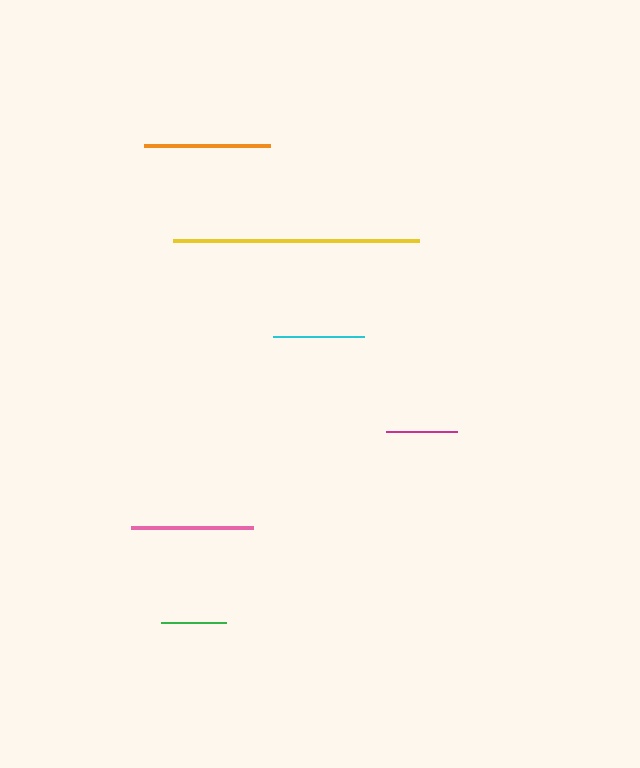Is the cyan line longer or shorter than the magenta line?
The cyan line is longer than the magenta line.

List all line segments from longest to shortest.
From longest to shortest: yellow, orange, pink, cyan, magenta, green.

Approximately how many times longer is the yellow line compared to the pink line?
The yellow line is approximately 2.0 times the length of the pink line.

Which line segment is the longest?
The yellow line is the longest at approximately 247 pixels.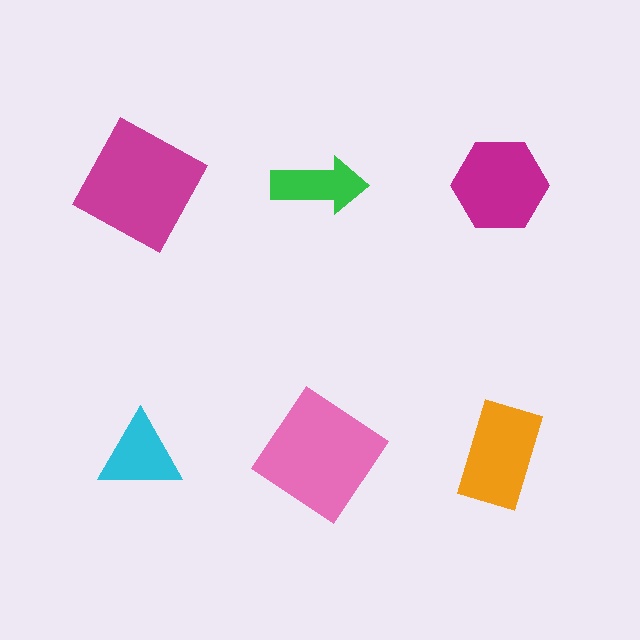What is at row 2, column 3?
An orange rectangle.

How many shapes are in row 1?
3 shapes.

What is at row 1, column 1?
A magenta square.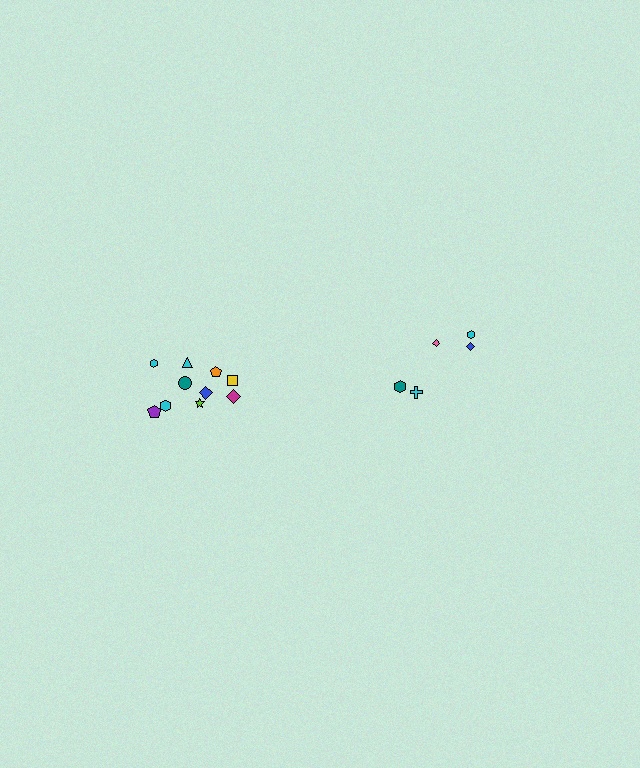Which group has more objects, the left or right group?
The left group.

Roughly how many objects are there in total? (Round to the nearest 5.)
Roughly 15 objects in total.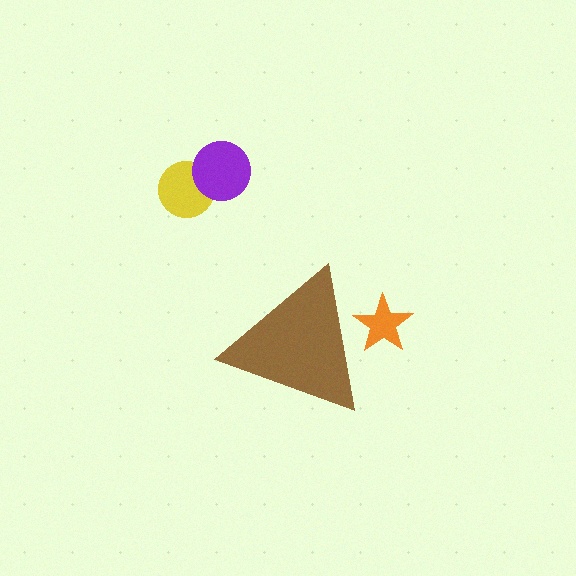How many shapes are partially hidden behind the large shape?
1 shape is partially hidden.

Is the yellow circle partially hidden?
No, the yellow circle is fully visible.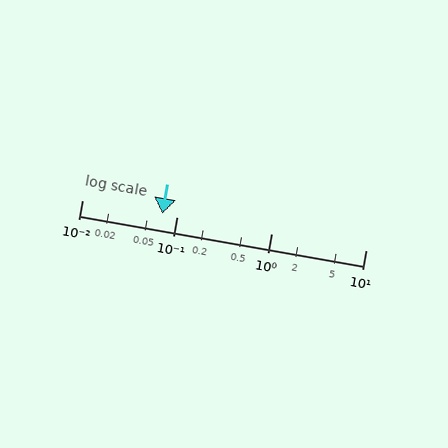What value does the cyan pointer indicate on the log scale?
The pointer indicates approximately 0.071.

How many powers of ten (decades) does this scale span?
The scale spans 3 decades, from 0.01 to 10.